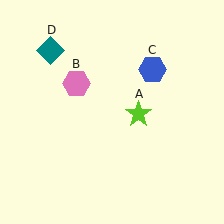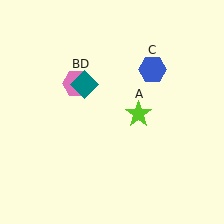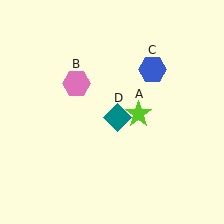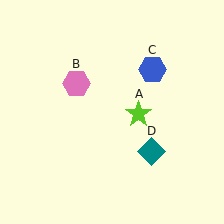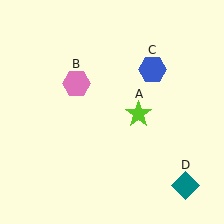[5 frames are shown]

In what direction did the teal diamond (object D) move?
The teal diamond (object D) moved down and to the right.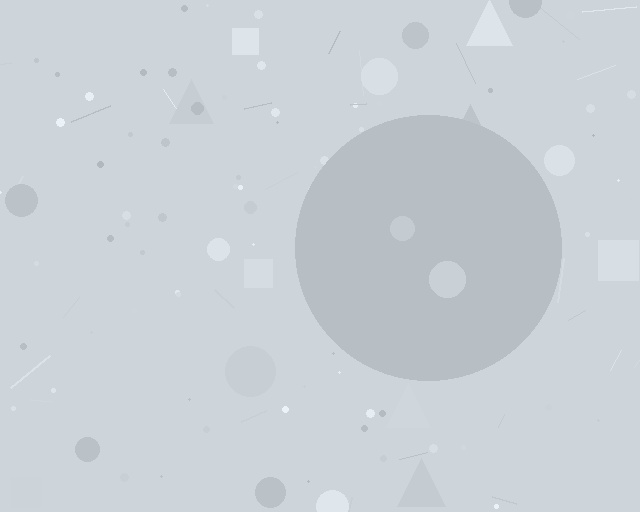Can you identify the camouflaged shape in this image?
The camouflaged shape is a circle.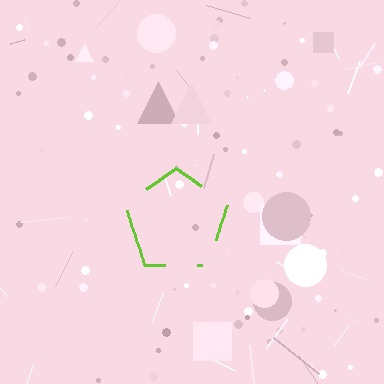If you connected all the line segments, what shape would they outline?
They would outline a pentagon.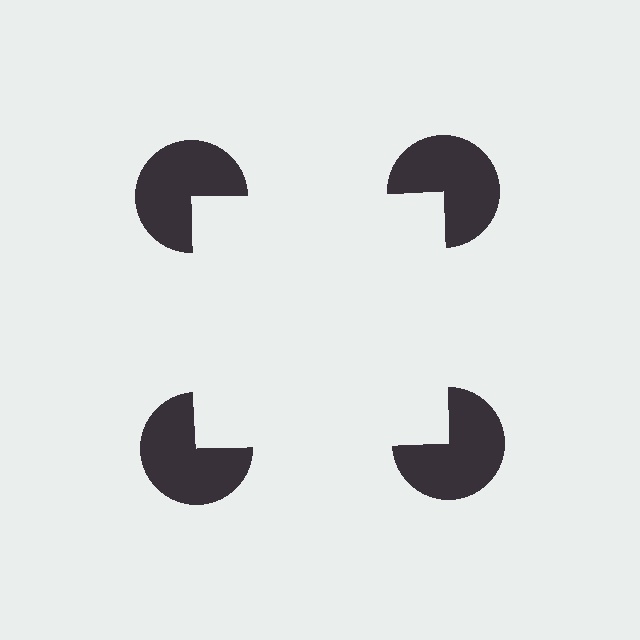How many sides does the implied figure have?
4 sides.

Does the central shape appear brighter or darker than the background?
It typically appears slightly brighter than the background, even though no actual brightness change is drawn.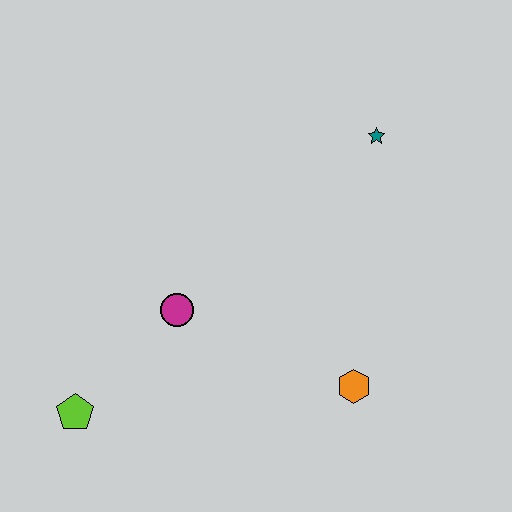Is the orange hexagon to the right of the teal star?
No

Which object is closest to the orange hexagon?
The magenta circle is closest to the orange hexagon.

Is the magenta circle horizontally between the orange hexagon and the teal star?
No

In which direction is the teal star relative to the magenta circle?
The teal star is to the right of the magenta circle.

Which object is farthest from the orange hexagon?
The lime pentagon is farthest from the orange hexagon.